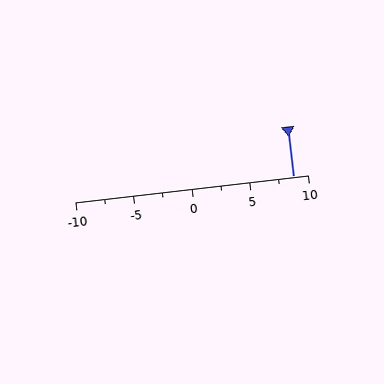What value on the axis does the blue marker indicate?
The marker indicates approximately 8.8.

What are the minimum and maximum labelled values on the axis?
The axis runs from -10 to 10.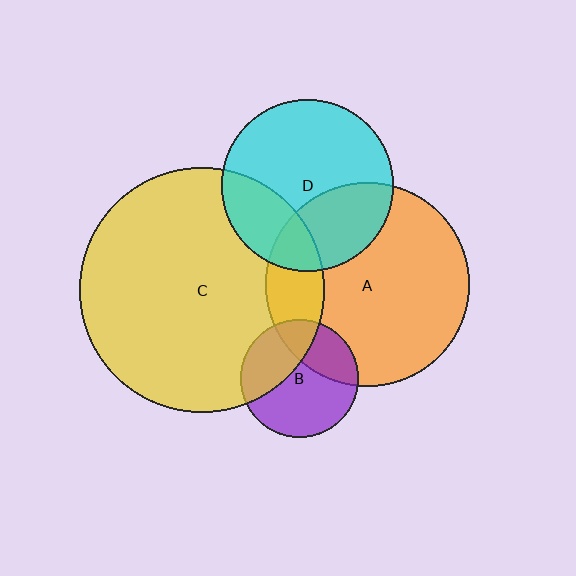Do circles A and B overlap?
Yes.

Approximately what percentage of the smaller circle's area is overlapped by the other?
Approximately 30%.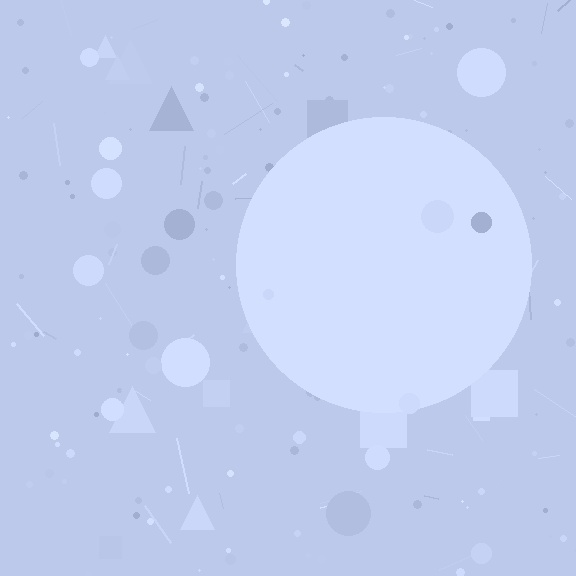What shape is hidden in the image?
A circle is hidden in the image.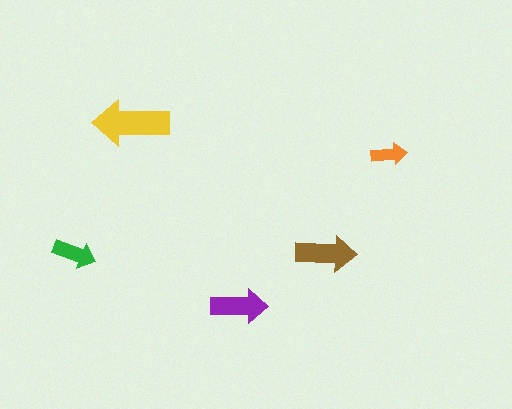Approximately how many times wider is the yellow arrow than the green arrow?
About 2 times wider.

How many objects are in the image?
There are 5 objects in the image.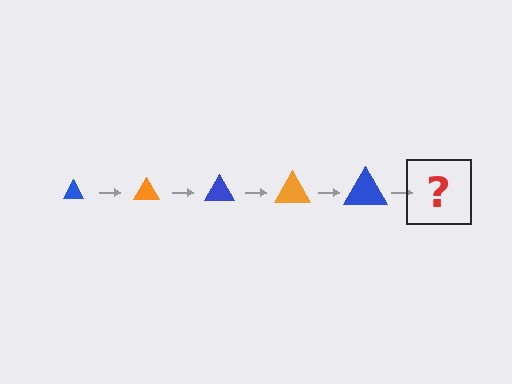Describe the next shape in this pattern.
It should be an orange triangle, larger than the previous one.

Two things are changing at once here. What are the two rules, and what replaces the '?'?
The two rules are that the triangle grows larger each step and the color cycles through blue and orange. The '?' should be an orange triangle, larger than the previous one.